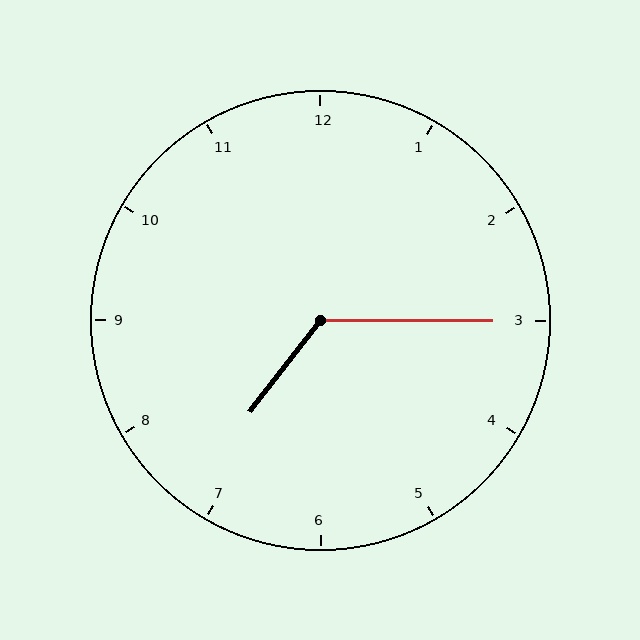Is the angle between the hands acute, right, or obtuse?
It is obtuse.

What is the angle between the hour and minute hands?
Approximately 128 degrees.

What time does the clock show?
7:15.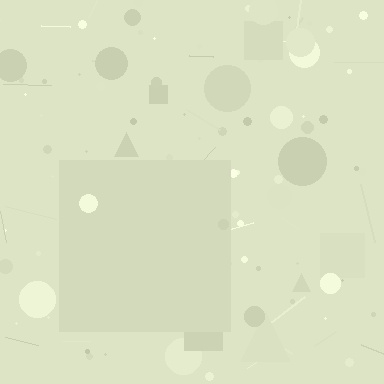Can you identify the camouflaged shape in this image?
The camouflaged shape is a square.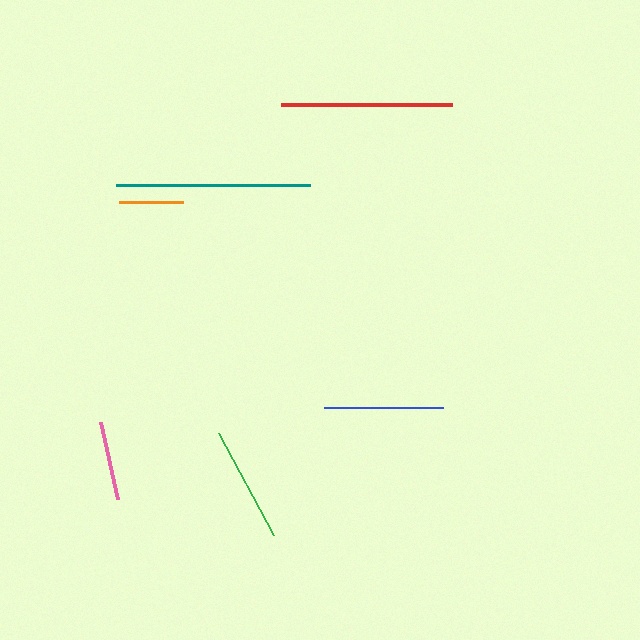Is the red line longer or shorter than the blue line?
The red line is longer than the blue line.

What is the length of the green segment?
The green segment is approximately 116 pixels long.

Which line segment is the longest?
The teal line is the longest at approximately 194 pixels.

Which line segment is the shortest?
The orange line is the shortest at approximately 64 pixels.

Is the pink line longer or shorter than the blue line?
The blue line is longer than the pink line.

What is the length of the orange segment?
The orange segment is approximately 64 pixels long.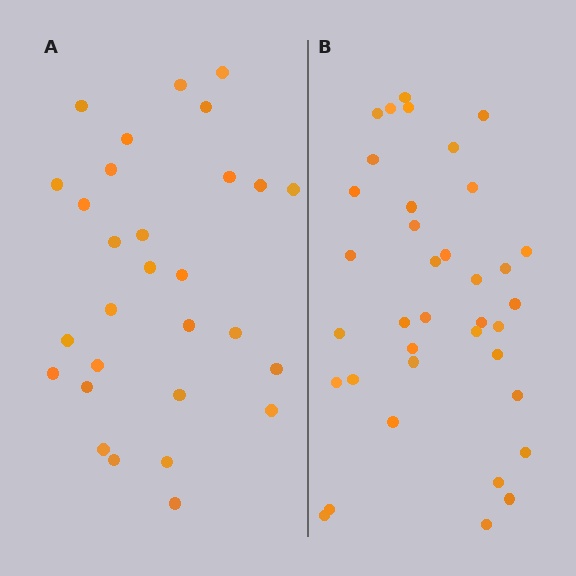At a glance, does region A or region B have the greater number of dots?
Region B (the right region) has more dots.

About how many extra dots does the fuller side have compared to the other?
Region B has roughly 8 or so more dots than region A.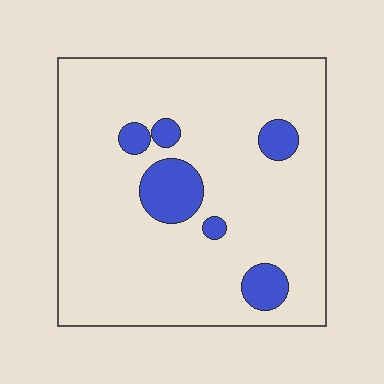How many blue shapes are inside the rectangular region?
6.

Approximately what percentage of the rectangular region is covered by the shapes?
Approximately 10%.